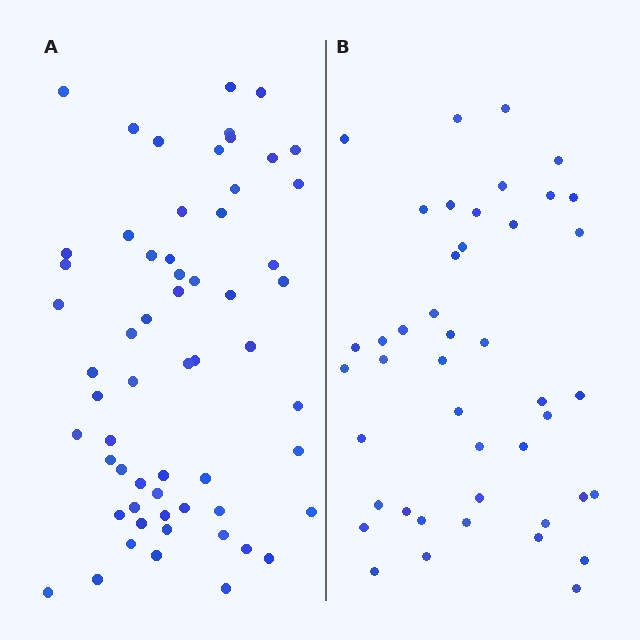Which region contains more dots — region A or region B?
Region A (the left region) has more dots.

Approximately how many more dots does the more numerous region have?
Region A has approximately 15 more dots than region B.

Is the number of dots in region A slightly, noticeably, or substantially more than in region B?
Region A has noticeably more, but not dramatically so. The ratio is roughly 1.4 to 1.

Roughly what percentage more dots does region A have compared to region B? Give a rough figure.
About 35% more.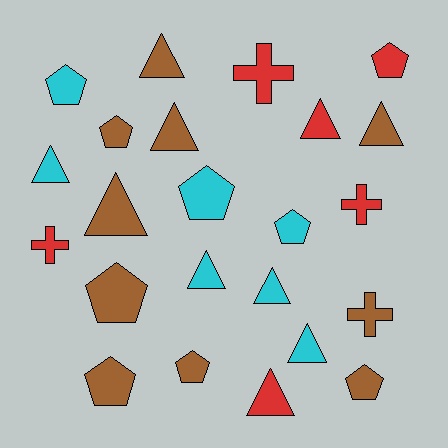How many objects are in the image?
There are 23 objects.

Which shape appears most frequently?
Triangle, with 10 objects.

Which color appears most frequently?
Brown, with 10 objects.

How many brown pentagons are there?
There are 5 brown pentagons.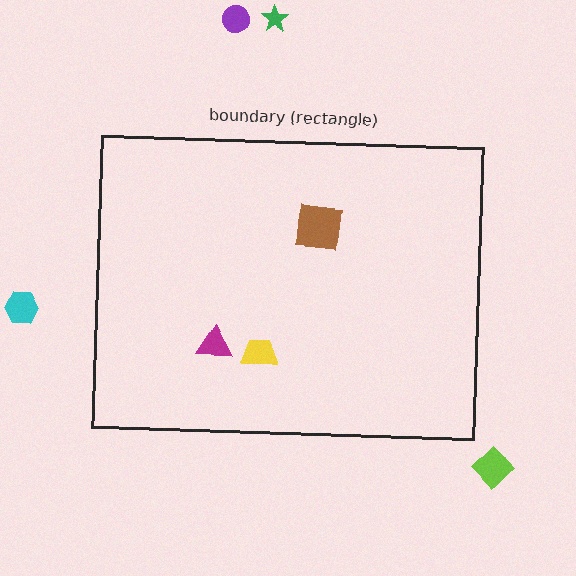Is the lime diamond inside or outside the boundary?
Outside.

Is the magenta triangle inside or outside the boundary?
Inside.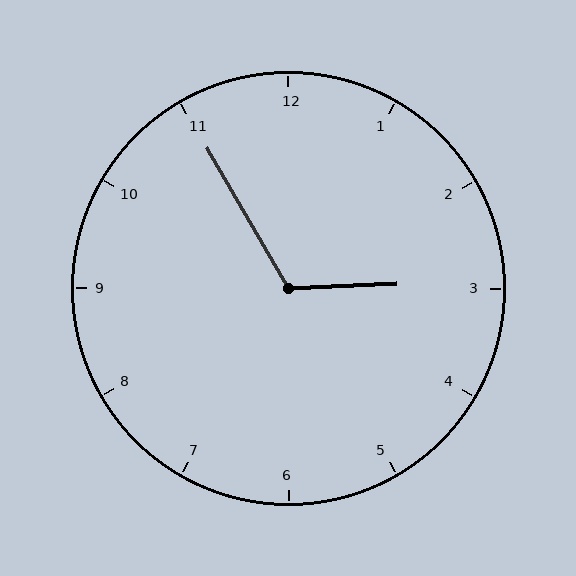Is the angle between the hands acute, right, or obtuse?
It is obtuse.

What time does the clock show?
2:55.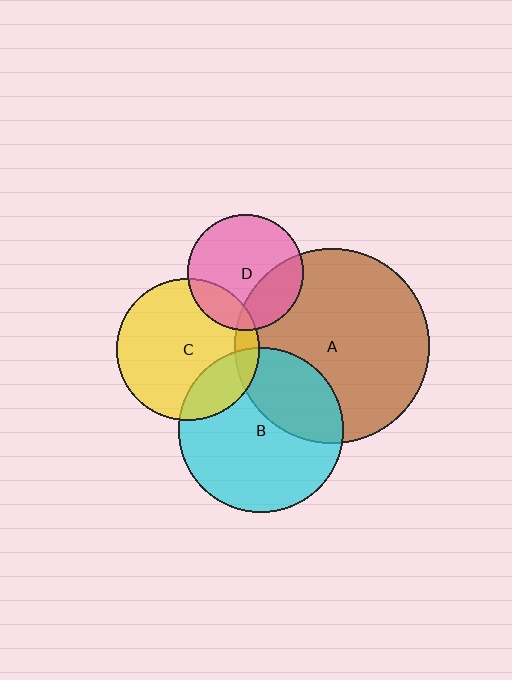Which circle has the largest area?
Circle A (brown).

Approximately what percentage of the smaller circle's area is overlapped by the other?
Approximately 30%.